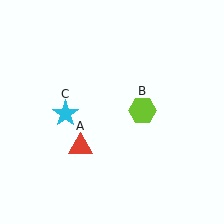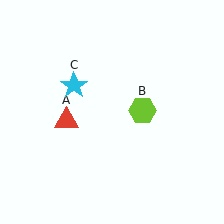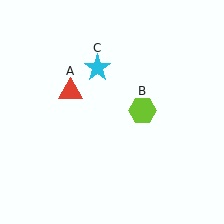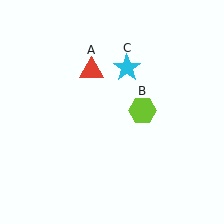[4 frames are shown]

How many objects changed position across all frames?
2 objects changed position: red triangle (object A), cyan star (object C).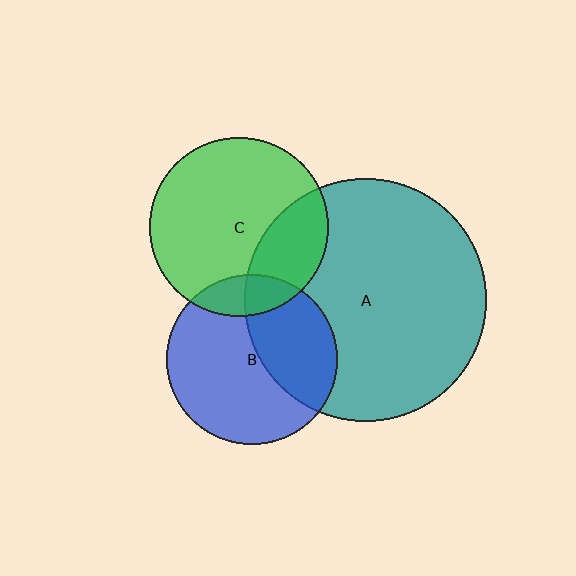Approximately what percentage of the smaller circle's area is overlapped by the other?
Approximately 15%.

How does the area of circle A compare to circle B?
Approximately 2.0 times.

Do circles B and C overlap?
Yes.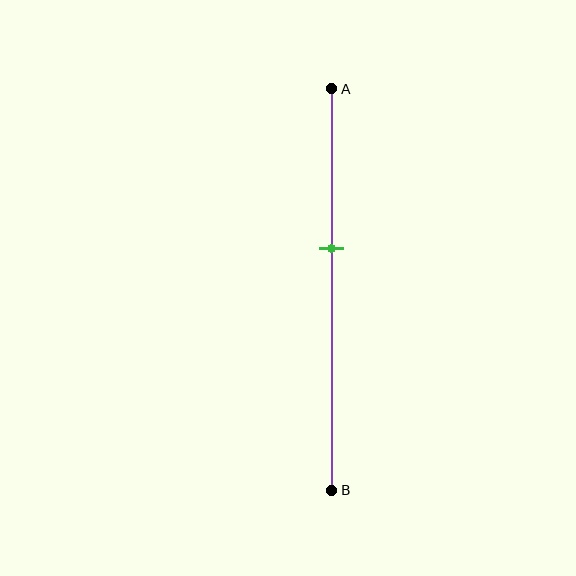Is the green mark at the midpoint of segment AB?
No, the mark is at about 40% from A, not at the 50% midpoint.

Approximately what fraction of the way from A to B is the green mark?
The green mark is approximately 40% of the way from A to B.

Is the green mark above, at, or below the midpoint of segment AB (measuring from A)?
The green mark is above the midpoint of segment AB.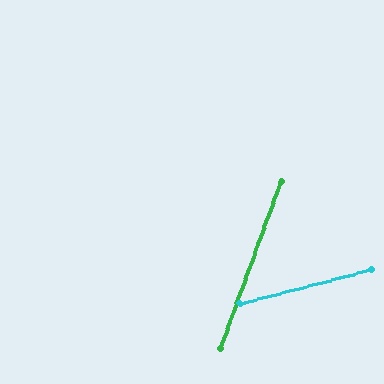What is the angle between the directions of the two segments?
Approximately 55 degrees.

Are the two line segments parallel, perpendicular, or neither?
Neither parallel nor perpendicular — they differ by about 55°.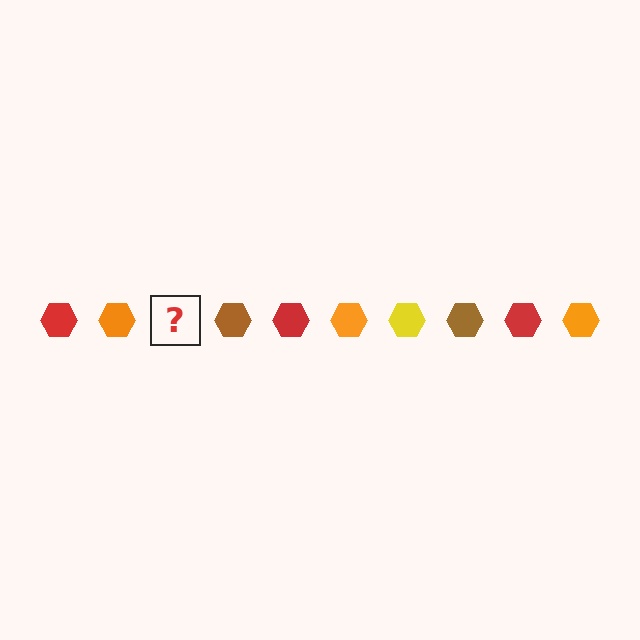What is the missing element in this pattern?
The missing element is a yellow hexagon.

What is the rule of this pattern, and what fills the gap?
The rule is that the pattern cycles through red, orange, yellow, brown hexagons. The gap should be filled with a yellow hexagon.